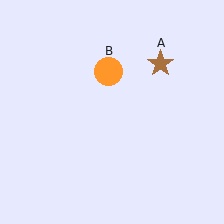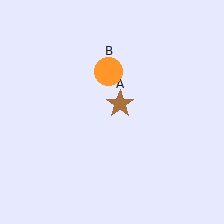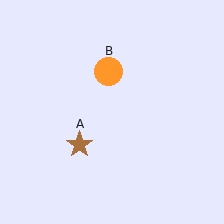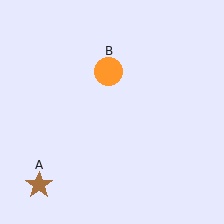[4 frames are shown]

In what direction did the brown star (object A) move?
The brown star (object A) moved down and to the left.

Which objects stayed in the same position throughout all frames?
Orange circle (object B) remained stationary.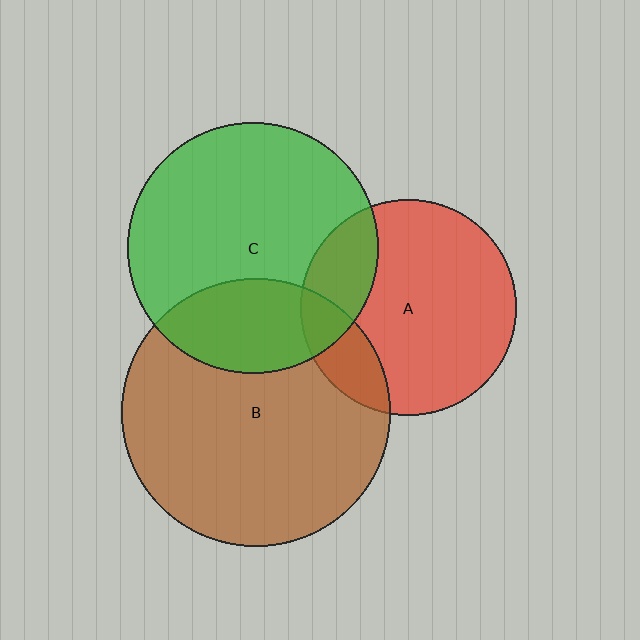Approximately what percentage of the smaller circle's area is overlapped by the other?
Approximately 25%.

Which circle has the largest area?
Circle B (brown).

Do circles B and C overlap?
Yes.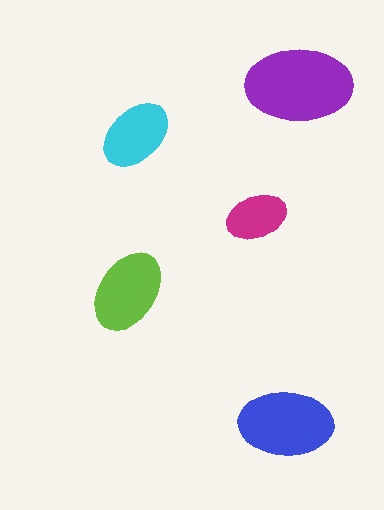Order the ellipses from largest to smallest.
the purple one, the blue one, the lime one, the cyan one, the magenta one.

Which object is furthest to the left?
The lime ellipse is leftmost.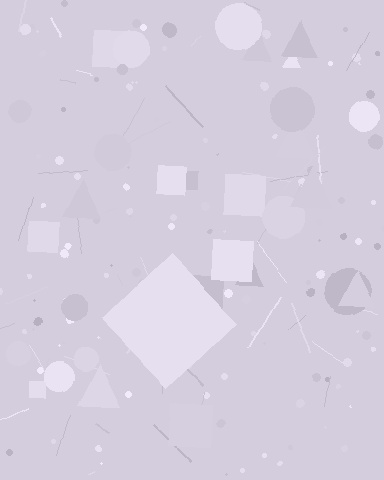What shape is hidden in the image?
A diamond is hidden in the image.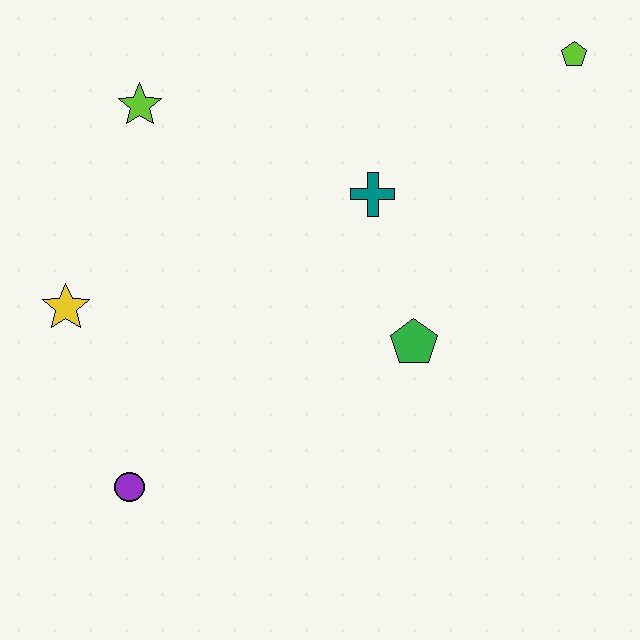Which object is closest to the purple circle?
The yellow star is closest to the purple circle.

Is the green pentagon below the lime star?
Yes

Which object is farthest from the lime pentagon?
The purple circle is farthest from the lime pentagon.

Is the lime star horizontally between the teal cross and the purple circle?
Yes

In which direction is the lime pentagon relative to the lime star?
The lime pentagon is to the right of the lime star.